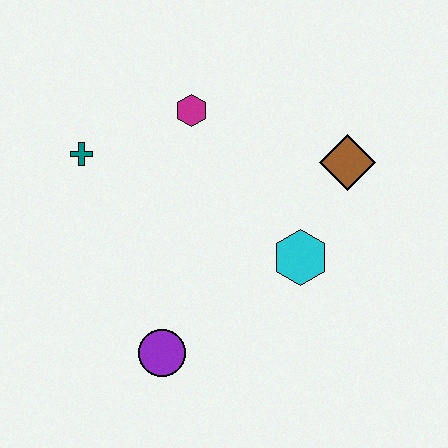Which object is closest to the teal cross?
The magenta hexagon is closest to the teal cross.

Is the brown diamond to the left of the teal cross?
No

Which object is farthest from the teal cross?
The brown diamond is farthest from the teal cross.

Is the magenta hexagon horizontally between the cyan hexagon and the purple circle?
Yes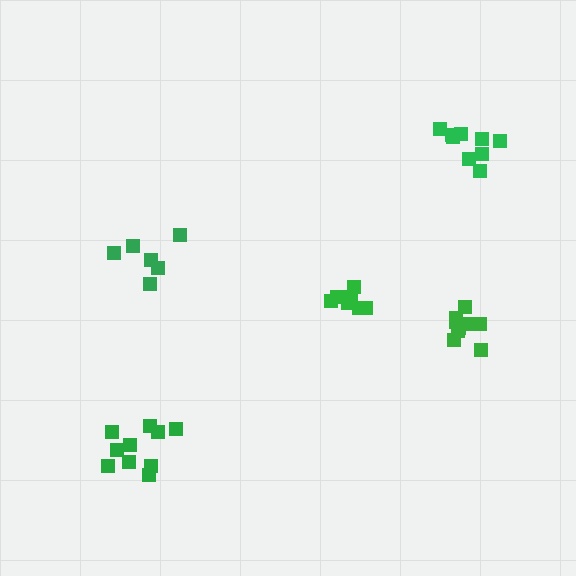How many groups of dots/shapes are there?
There are 5 groups.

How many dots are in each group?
Group 1: 9 dots, Group 2: 10 dots, Group 3: 6 dots, Group 4: 9 dots, Group 5: 8 dots (42 total).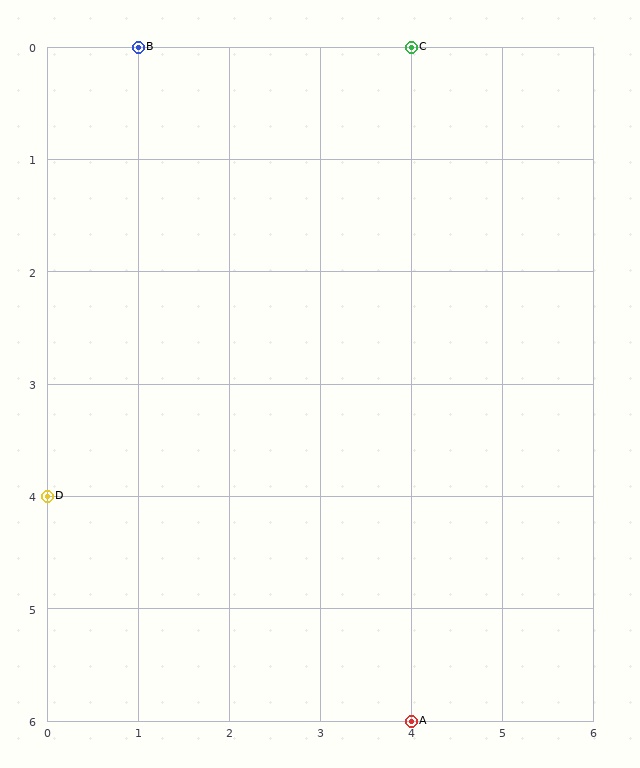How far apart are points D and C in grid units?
Points D and C are 4 columns and 4 rows apart (about 5.7 grid units diagonally).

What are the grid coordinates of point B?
Point B is at grid coordinates (1, 0).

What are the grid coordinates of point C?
Point C is at grid coordinates (4, 0).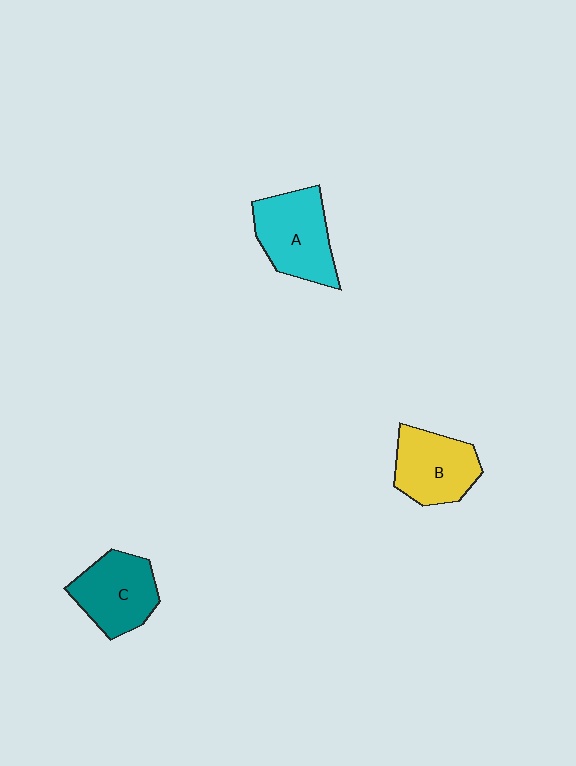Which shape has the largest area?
Shape A (cyan).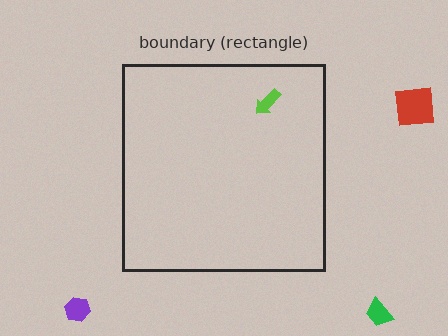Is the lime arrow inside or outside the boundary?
Inside.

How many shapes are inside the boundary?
1 inside, 3 outside.